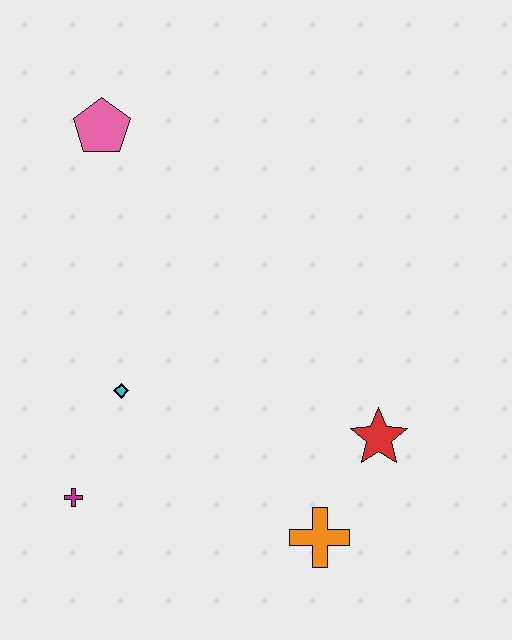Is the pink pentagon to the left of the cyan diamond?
Yes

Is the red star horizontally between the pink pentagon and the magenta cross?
No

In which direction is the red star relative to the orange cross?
The red star is above the orange cross.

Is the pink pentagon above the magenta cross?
Yes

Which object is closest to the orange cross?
The red star is closest to the orange cross.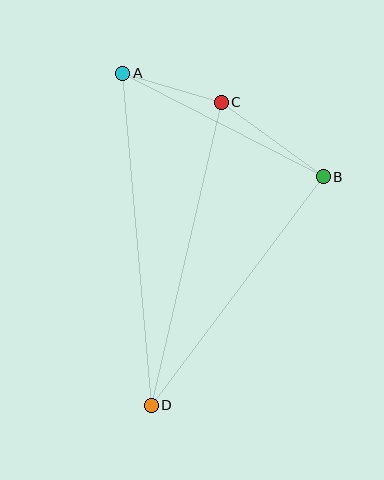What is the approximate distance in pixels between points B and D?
The distance between B and D is approximately 286 pixels.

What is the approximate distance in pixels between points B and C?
The distance between B and C is approximately 126 pixels.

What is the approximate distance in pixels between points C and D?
The distance between C and D is approximately 311 pixels.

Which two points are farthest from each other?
Points A and D are farthest from each other.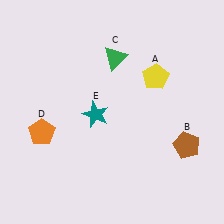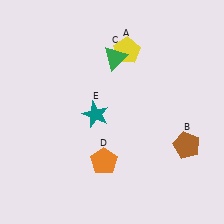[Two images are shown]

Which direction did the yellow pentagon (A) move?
The yellow pentagon (A) moved left.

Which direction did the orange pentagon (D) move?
The orange pentagon (D) moved right.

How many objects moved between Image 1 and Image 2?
2 objects moved between the two images.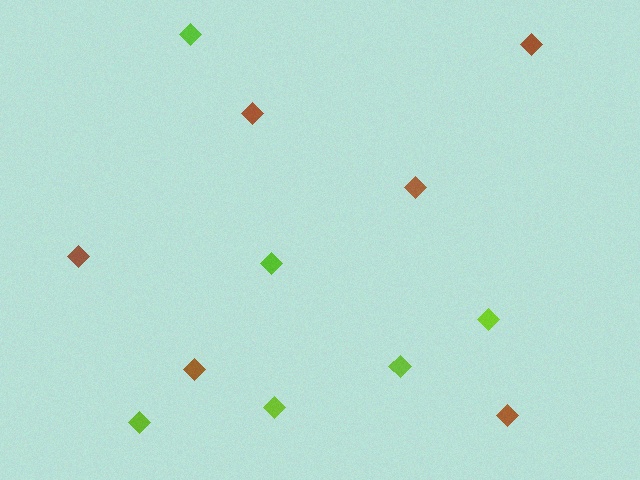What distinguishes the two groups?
There are 2 groups: one group of brown diamonds (6) and one group of lime diamonds (6).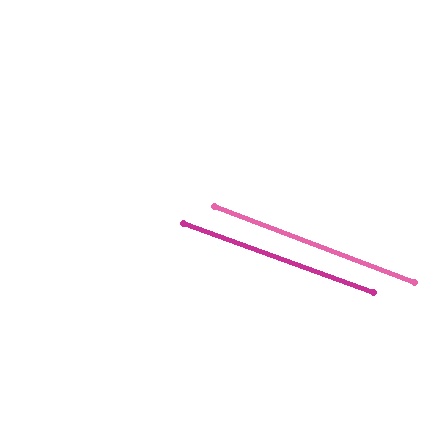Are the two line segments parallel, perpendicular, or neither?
Parallel — their directions differ by only 0.7°.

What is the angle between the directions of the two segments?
Approximately 1 degree.